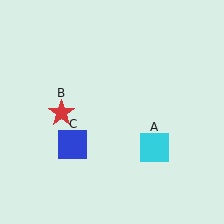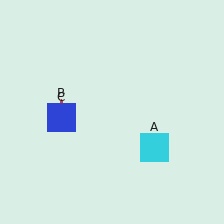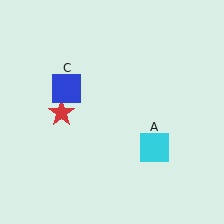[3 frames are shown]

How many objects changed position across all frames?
1 object changed position: blue square (object C).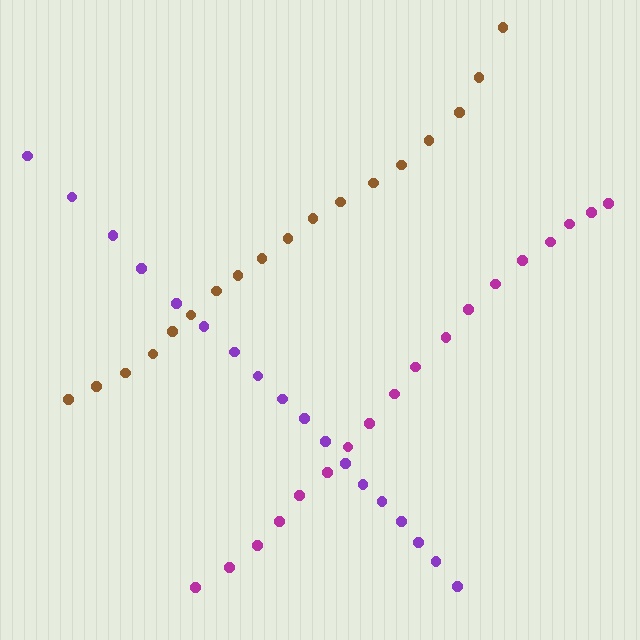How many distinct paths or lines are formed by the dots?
There are 3 distinct paths.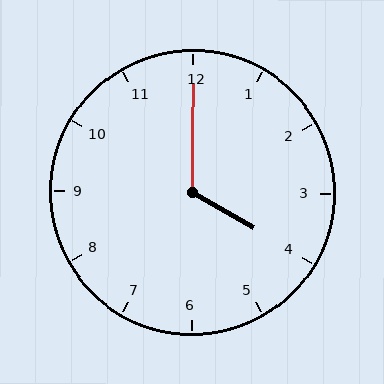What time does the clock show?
4:00.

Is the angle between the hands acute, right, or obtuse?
It is obtuse.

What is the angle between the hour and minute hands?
Approximately 120 degrees.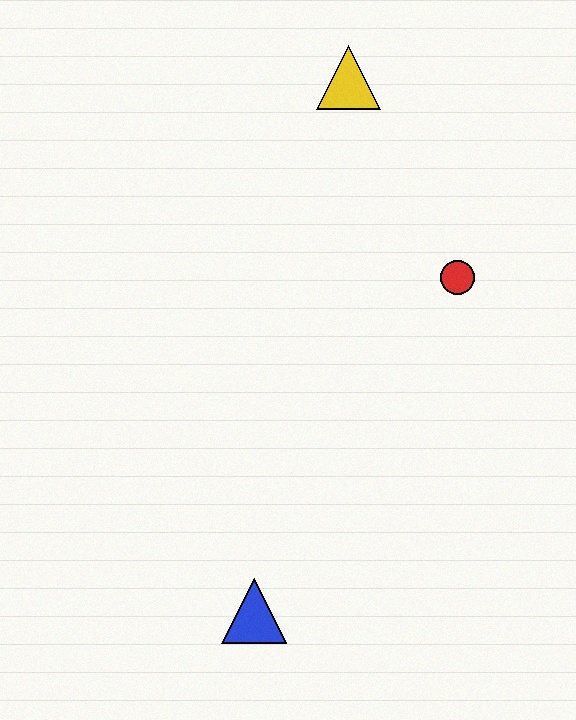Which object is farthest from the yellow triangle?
The blue triangle is farthest from the yellow triangle.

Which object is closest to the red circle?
The yellow triangle is closest to the red circle.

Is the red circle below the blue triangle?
No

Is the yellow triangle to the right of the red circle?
No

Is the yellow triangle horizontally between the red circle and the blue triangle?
Yes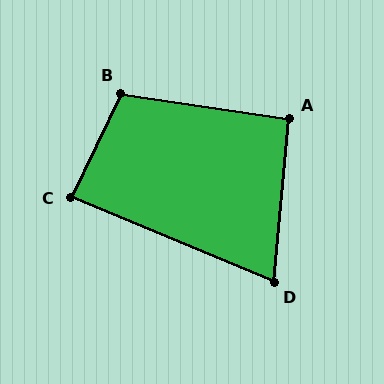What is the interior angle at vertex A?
Approximately 93 degrees (approximately right).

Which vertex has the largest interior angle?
B, at approximately 107 degrees.